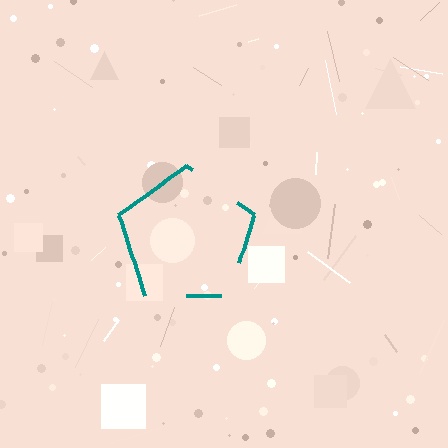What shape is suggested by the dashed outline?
The dashed outline suggests a pentagon.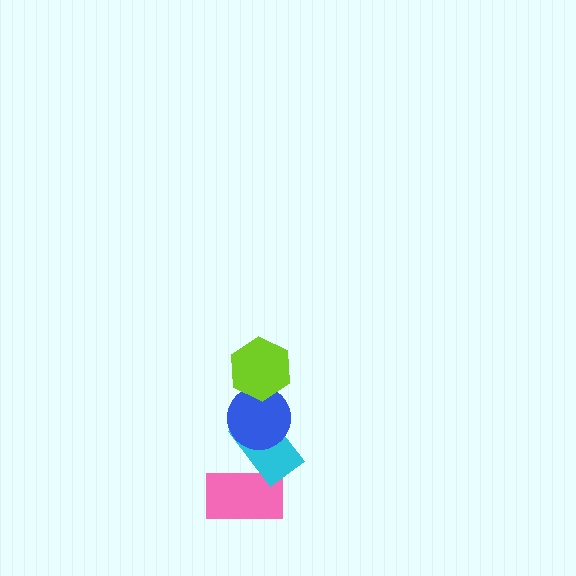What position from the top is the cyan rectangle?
The cyan rectangle is 3rd from the top.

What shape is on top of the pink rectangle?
The cyan rectangle is on top of the pink rectangle.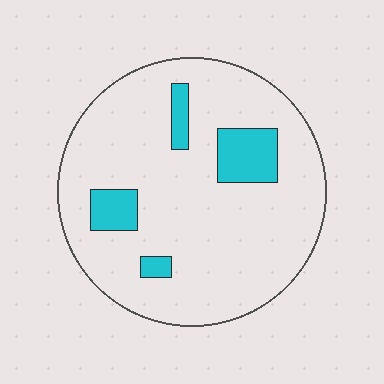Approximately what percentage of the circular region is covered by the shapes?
Approximately 15%.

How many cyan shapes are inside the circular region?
4.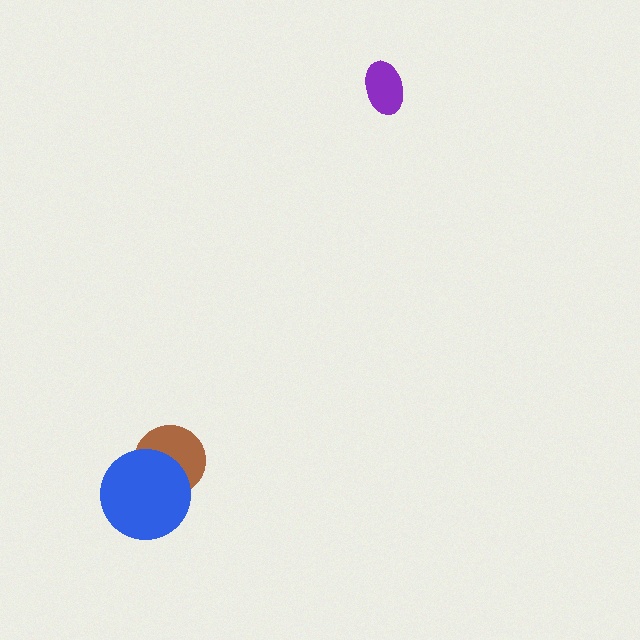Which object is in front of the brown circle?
The blue circle is in front of the brown circle.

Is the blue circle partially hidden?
No, no other shape covers it.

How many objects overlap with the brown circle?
1 object overlaps with the brown circle.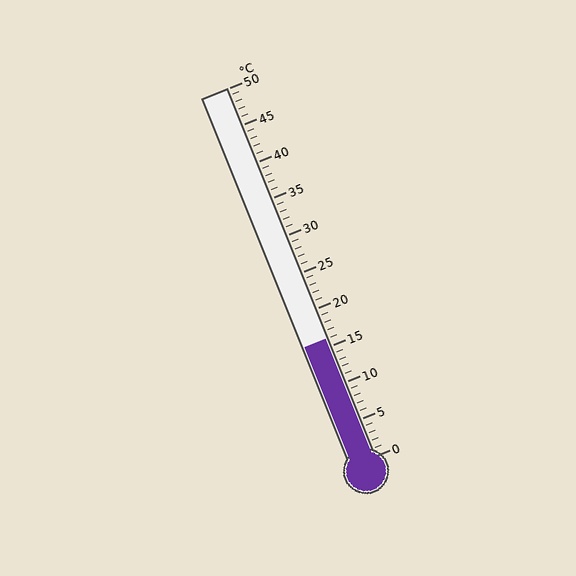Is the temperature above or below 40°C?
The temperature is below 40°C.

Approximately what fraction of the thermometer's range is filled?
The thermometer is filled to approximately 30% of its range.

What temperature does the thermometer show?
The thermometer shows approximately 16°C.